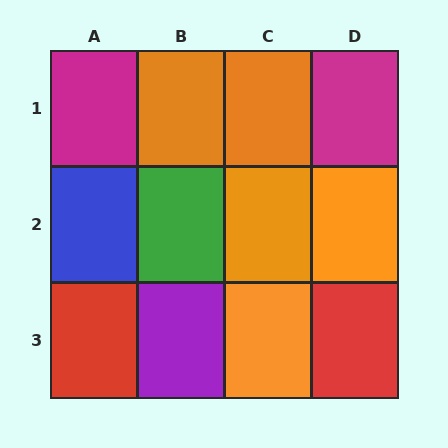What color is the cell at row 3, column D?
Red.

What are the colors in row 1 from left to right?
Magenta, orange, orange, magenta.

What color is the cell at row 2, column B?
Green.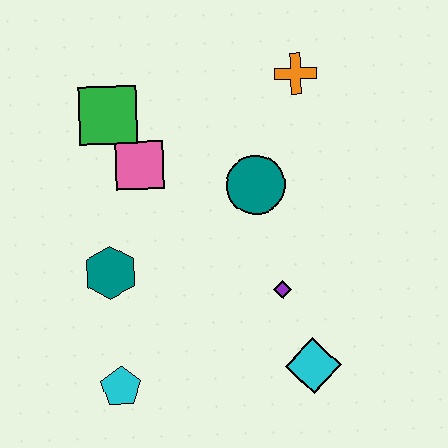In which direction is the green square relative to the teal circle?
The green square is to the left of the teal circle.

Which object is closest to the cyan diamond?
The purple diamond is closest to the cyan diamond.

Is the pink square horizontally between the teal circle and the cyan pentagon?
Yes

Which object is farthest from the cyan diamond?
The green square is farthest from the cyan diamond.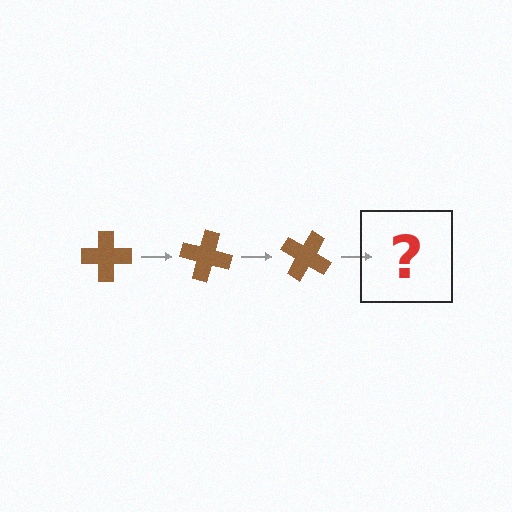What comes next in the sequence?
The next element should be a brown cross rotated 45 degrees.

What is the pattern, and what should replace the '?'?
The pattern is that the cross rotates 15 degrees each step. The '?' should be a brown cross rotated 45 degrees.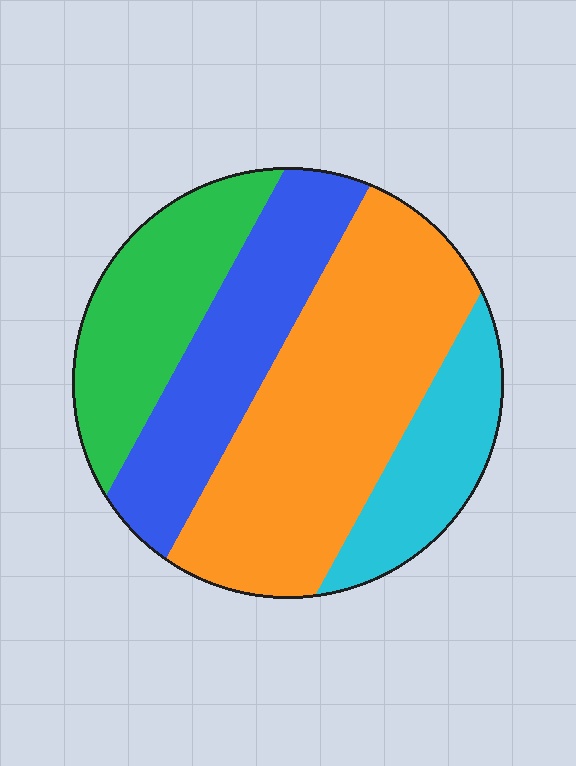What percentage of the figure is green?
Green covers around 20% of the figure.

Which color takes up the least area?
Cyan, at roughly 15%.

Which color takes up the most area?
Orange, at roughly 40%.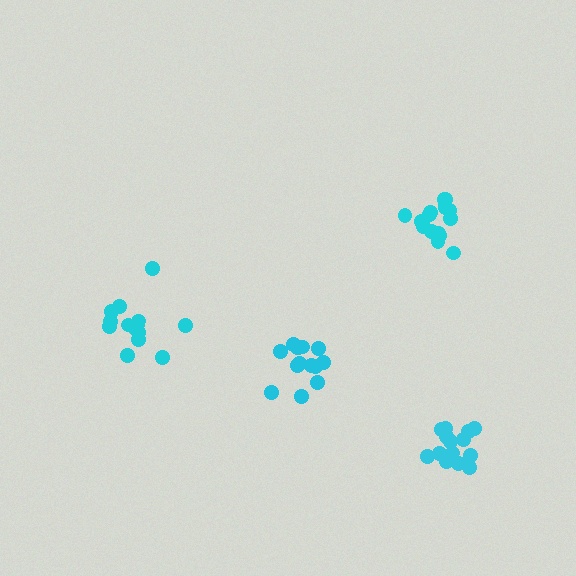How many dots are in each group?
Group 1: 14 dots, Group 2: 16 dots, Group 3: 14 dots, Group 4: 14 dots (58 total).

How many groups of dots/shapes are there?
There are 4 groups.